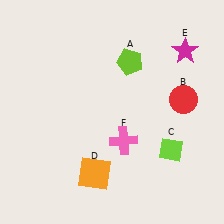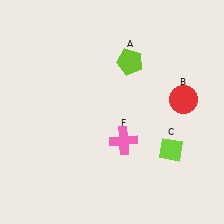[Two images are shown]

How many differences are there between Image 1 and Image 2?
There are 2 differences between the two images.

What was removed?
The magenta star (E), the orange square (D) were removed in Image 2.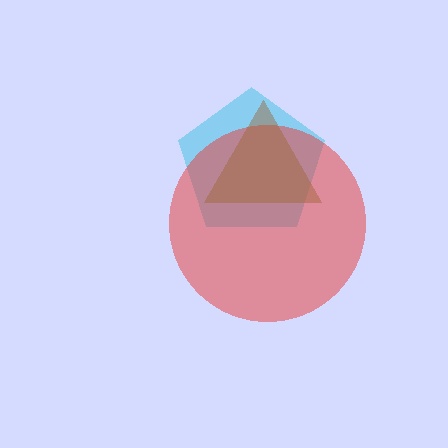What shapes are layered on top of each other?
The layered shapes are: a cyan pentagon, a red circle, a brown triangle.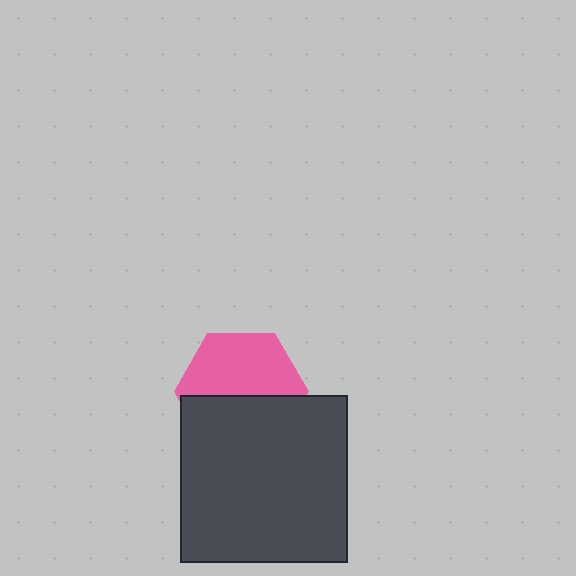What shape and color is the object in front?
The object in front is a dark gray square.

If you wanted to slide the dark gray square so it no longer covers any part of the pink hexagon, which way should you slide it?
Slide it down — that is the most direct way to separate the two shapes.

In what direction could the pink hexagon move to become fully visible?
The pink hexagon could move up. That would shift it out from behind the dark gray square entirely.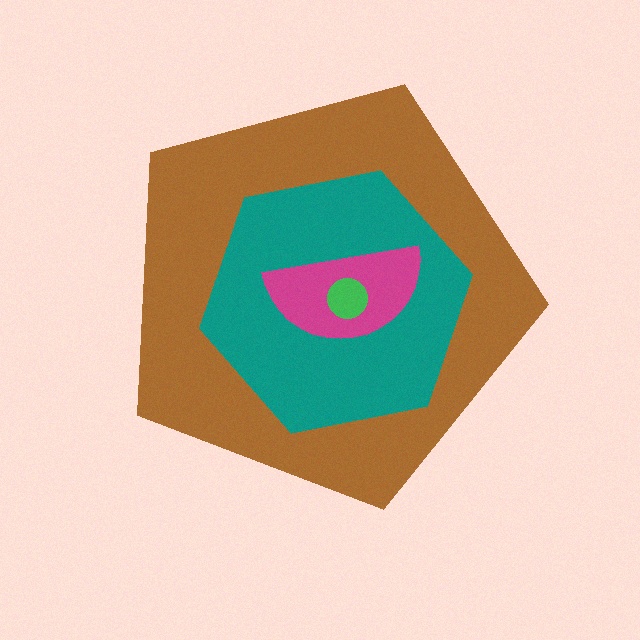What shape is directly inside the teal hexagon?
The magenta semicircle.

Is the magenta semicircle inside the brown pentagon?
Yes.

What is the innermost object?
The green circle.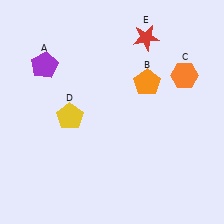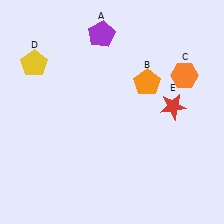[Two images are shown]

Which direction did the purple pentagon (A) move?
The purple pentagon (A) moved right.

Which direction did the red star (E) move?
The red star (E) moved down.